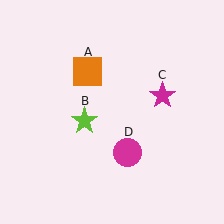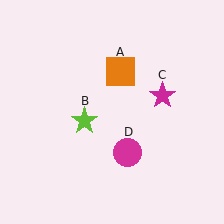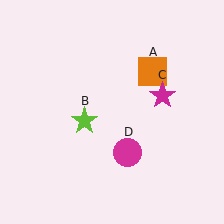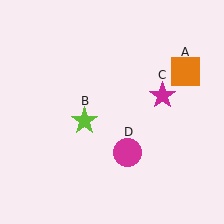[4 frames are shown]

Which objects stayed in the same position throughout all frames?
Lime star (object B) and magenta star (object C) and magenta circle (object D) remained stationary.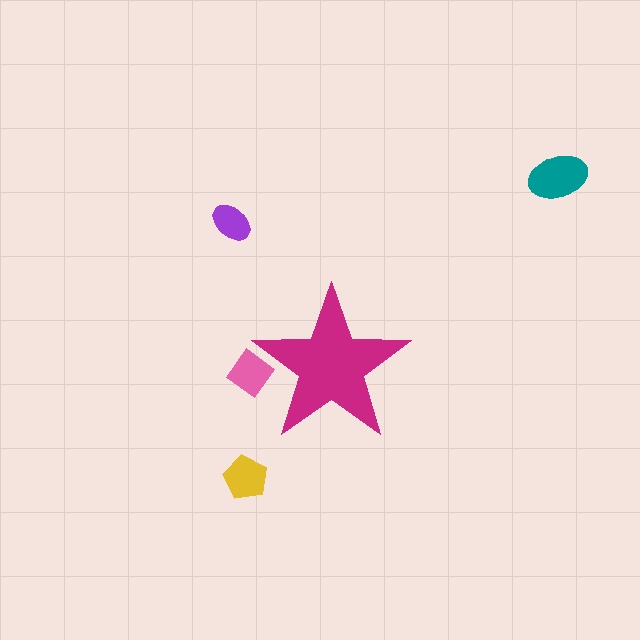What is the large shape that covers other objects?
A magenta star.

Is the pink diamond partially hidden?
Yes, the pink diamond is partially hidden behind the magenta star.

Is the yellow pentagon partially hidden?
No, the yellow pentagon is fully visible.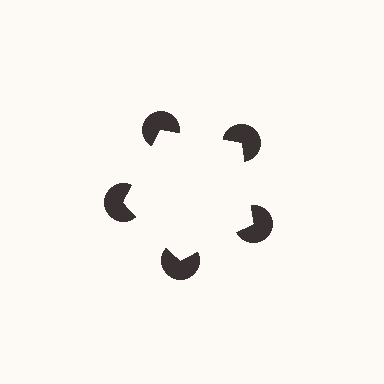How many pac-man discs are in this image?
There are 5 — one at each vertex of the illusory pentagon.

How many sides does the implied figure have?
5 sides.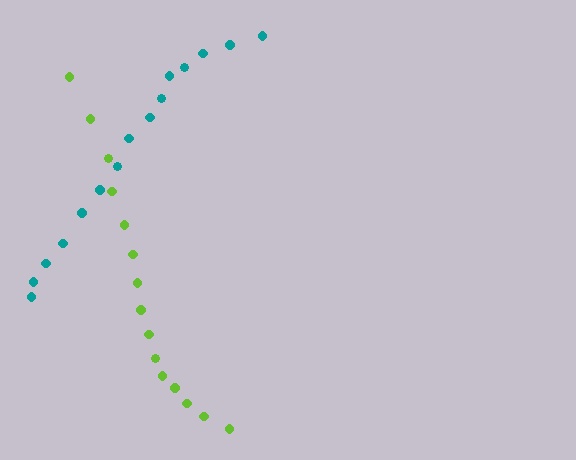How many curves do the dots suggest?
There are 2 distinct paths.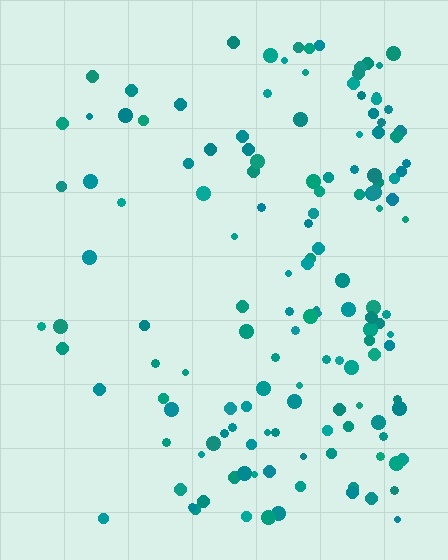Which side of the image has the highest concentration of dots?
The right.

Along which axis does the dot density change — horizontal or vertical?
Horizontal.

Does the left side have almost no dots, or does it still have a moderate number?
Still a moderate number, just noticeably fewer than the right.